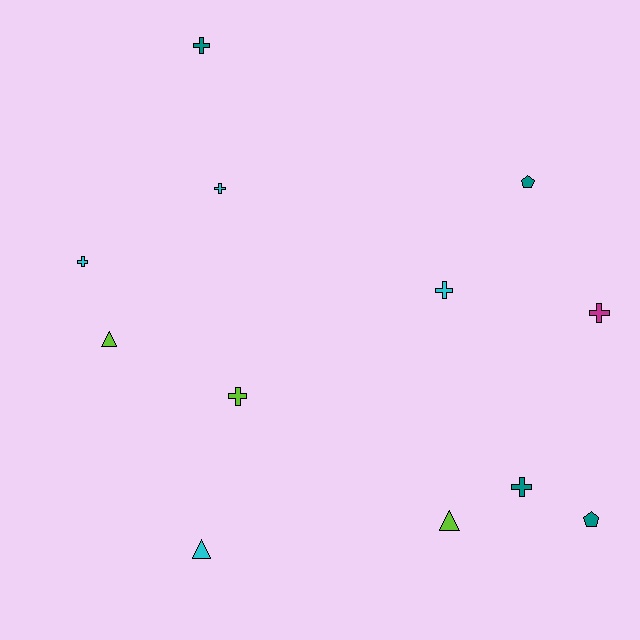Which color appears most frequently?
Cyan, with 4 objects.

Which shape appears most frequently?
Cross, with 7 objects.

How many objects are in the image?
There are 12 objects.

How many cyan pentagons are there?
There are no cyan pentagons.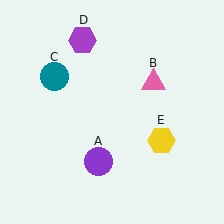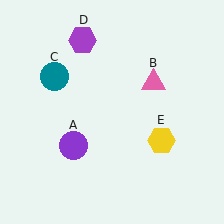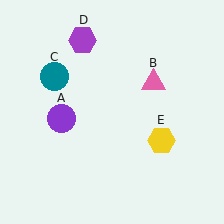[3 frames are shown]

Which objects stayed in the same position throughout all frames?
Pink triangle (object B) and teal circle (object C) and purple hexagon (object D) and yellow hexagon (object E) remained stationary.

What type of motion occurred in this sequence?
The purple circle (object A) rotated clockwise around the center of the scene.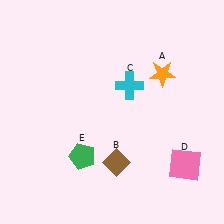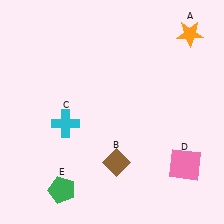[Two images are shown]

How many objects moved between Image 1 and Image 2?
3 objects moved between the two images.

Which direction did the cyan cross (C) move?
The cyan cross (C) moved left.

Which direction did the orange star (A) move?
The orange star (A) moved up.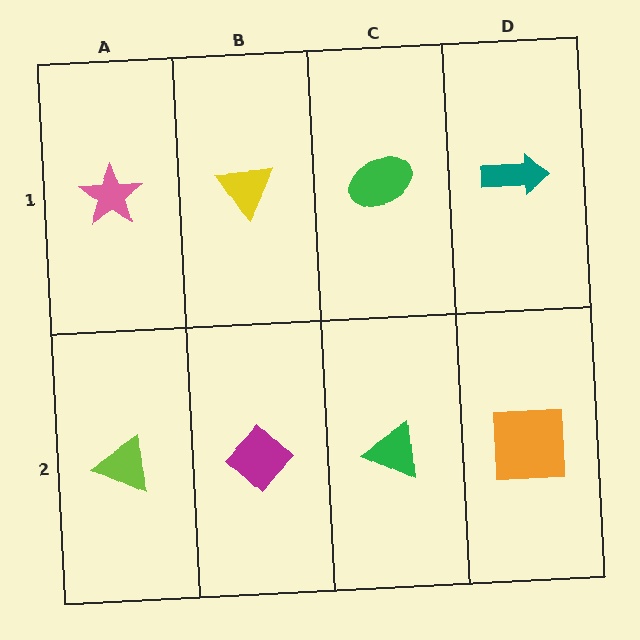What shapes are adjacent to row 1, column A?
A lime triangle (row 2, column A), a yellow triangle (row 1, column B).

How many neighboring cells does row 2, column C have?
3.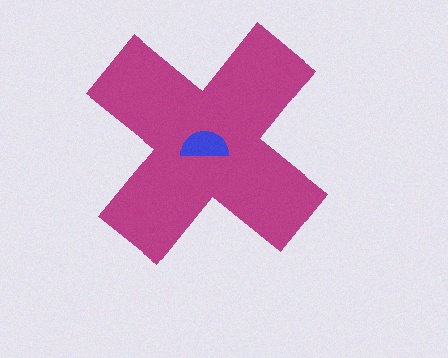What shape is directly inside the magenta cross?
The blue semicircle.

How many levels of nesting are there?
2.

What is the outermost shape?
The magenta cross.